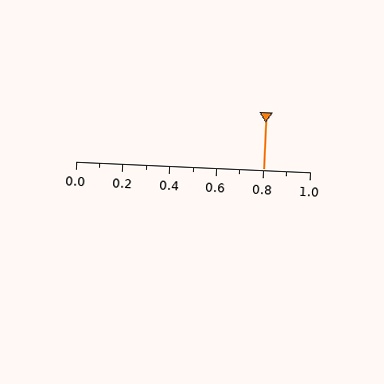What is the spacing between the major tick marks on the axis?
The major ticks are spaced 0.2 apart.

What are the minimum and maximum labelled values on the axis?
The axis runs from 0.0 to 1.0.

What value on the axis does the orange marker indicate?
The marker indicates approximately 0.8.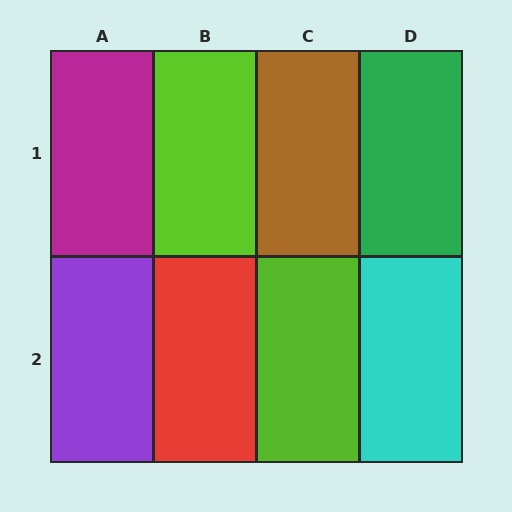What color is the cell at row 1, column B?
Lime.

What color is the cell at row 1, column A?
Magenta.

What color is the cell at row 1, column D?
Green.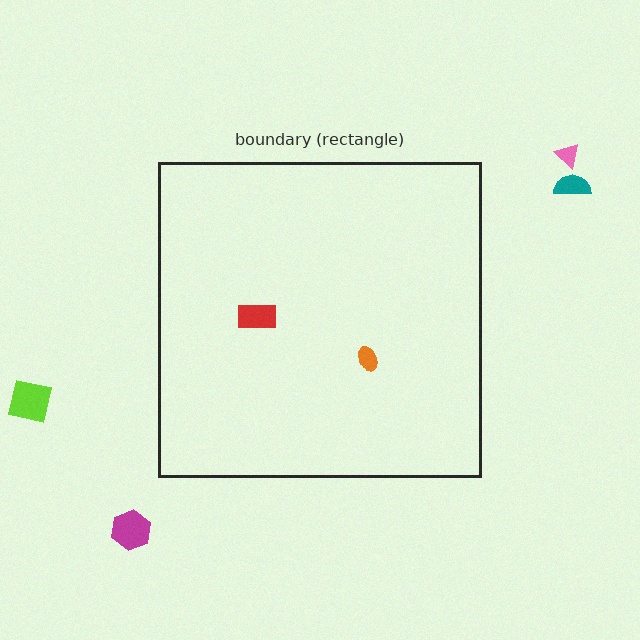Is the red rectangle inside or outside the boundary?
Inside.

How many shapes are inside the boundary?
2 inside, 4 outside.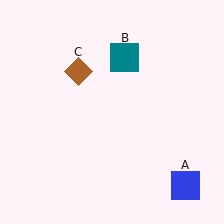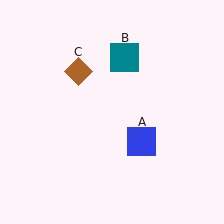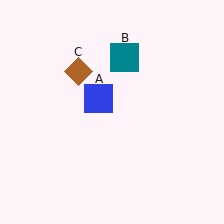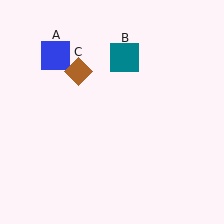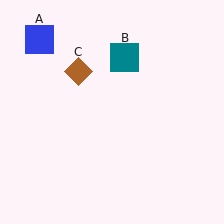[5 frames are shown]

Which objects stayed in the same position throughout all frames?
Teal square (object B) and brown diamond (object C) remained stationary.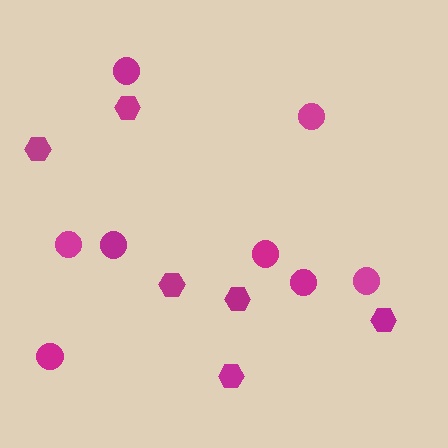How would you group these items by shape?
There are 2 groups: one group of hexagons (6) and one group of circles (8).